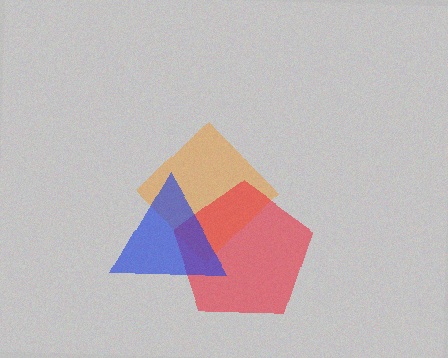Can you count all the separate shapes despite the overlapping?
Yes, there are 3 separate shapes.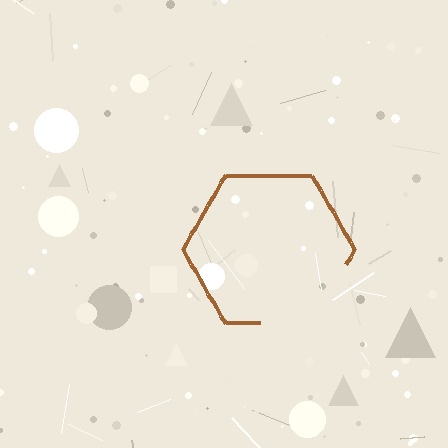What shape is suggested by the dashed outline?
The dashed outline suggests a hexagon.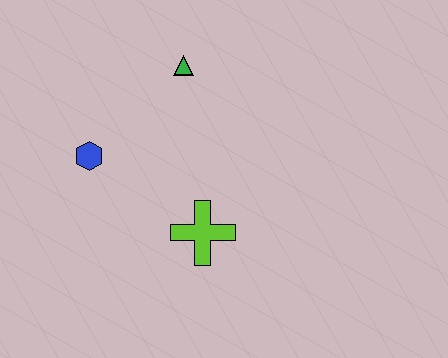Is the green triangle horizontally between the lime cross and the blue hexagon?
Yes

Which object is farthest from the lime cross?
The green triangle is farthest from the lime cross.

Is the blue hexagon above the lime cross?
Yes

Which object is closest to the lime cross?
The blue hexagon is closest to the lime cross.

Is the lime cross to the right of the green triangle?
Yes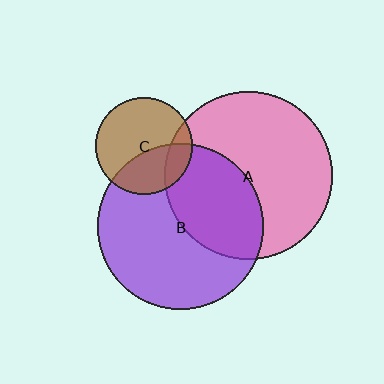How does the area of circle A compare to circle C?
Approximately 3.0 times.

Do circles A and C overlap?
Yes.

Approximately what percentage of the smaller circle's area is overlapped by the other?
Approximately 15%.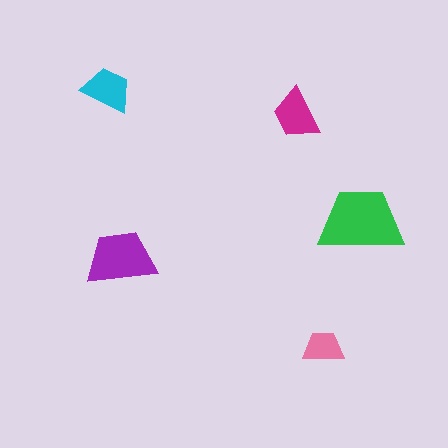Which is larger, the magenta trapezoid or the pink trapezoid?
The magenta one.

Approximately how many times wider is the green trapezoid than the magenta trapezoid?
About 1.5 times wider.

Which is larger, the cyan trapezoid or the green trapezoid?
The green one.